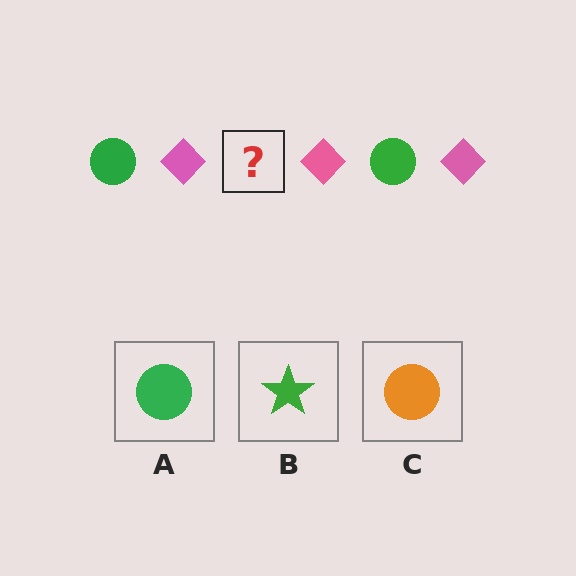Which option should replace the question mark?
Option A.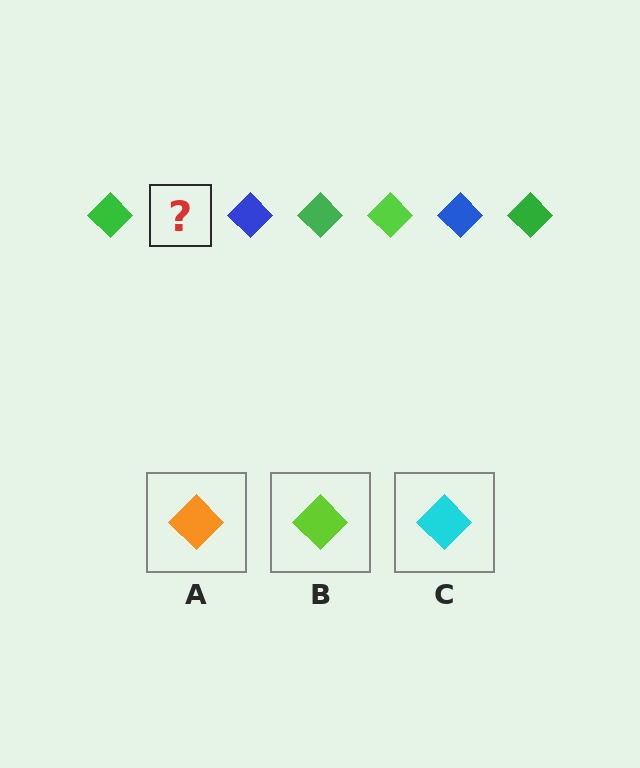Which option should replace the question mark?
Option B.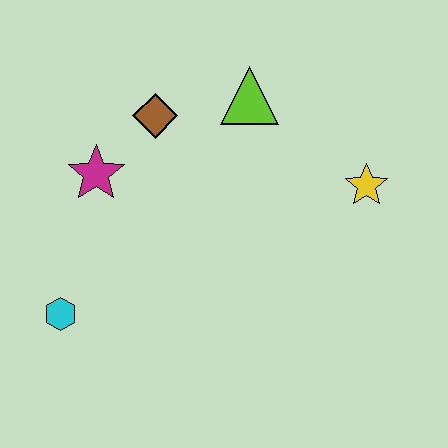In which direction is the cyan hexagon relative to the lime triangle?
The cyan hexagon is below the lime triangle.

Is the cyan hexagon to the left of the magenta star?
Yes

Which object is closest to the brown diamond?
The magenta star is closest to the brown diamond.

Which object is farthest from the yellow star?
The cyan hexagon is farthest from the yellow star.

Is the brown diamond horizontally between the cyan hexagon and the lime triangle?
Yes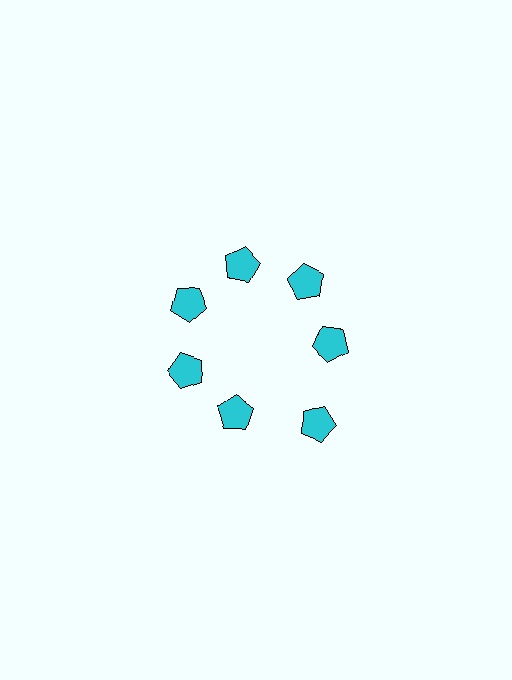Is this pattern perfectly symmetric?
No. The 7 cyan pentagons are arranged in a ring, but one element near the 5 o'clock position is pushed outward from the center, breaking the 7-fold rotational symmetry.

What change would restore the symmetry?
The symmetry would be restored by moving it inward, back onto the ring so that all 7 pentagons sit at equal angles and equal distance from the center.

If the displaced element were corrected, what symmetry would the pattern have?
It would have 7-fold rotational symmetry — the pattern would map onto itself every 51 degrees.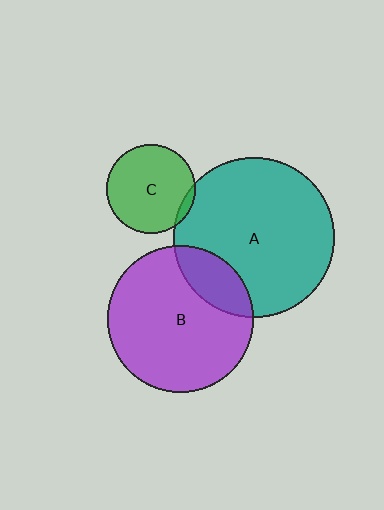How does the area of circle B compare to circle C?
Approximately 2.7 times.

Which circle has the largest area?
Circle A (teal).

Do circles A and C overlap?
Yes.